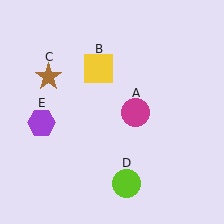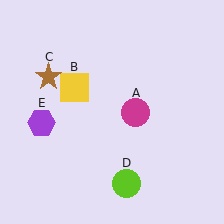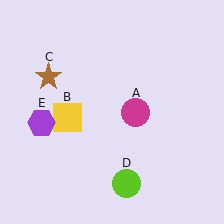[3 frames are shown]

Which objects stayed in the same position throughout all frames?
Magenta circle (object A) and brown star (object C) and lime circle (object D) and purple hexagon (object E) remained stationary.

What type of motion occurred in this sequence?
The yellow square (object B) rotated counterclockwise around the center of the scene.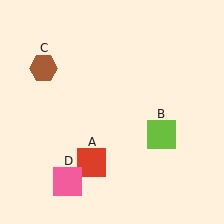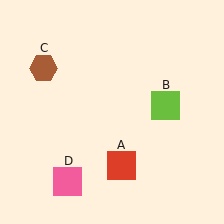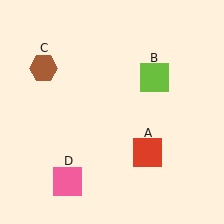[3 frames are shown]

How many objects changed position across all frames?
2 objects changed position: red square (object A), lime square (object B).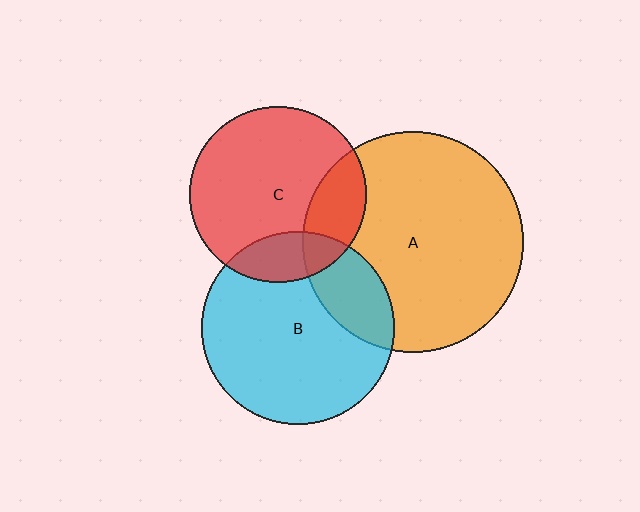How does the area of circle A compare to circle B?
Approximately 1.3 times.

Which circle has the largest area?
Circle A (orange).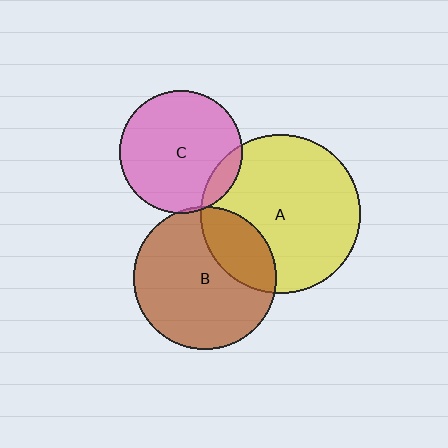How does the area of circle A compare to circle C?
Approximately 1.7 times.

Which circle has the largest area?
Circle A (yellow).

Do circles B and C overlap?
Yes.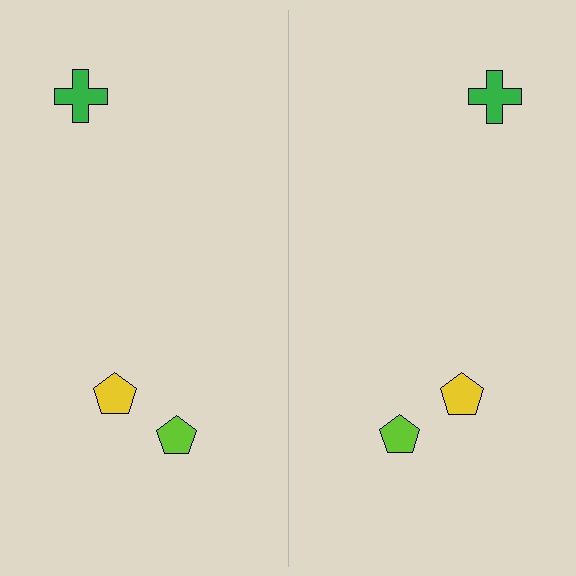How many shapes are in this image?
There are 6 shapes in this image.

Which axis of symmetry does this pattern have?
The pattern has a vertical axis of symmetry running through the center of the image.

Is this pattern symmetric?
Yes, this pattern has bilateral (reflection) symmetry.